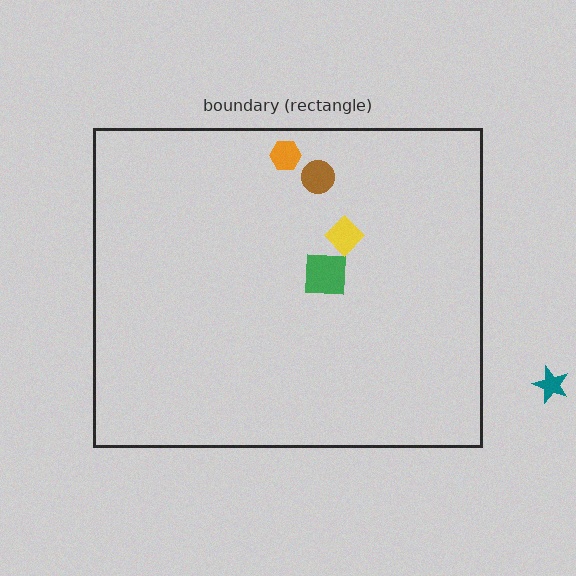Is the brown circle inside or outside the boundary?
Inside.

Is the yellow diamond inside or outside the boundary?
Inside.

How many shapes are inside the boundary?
4 inside, 1 outside.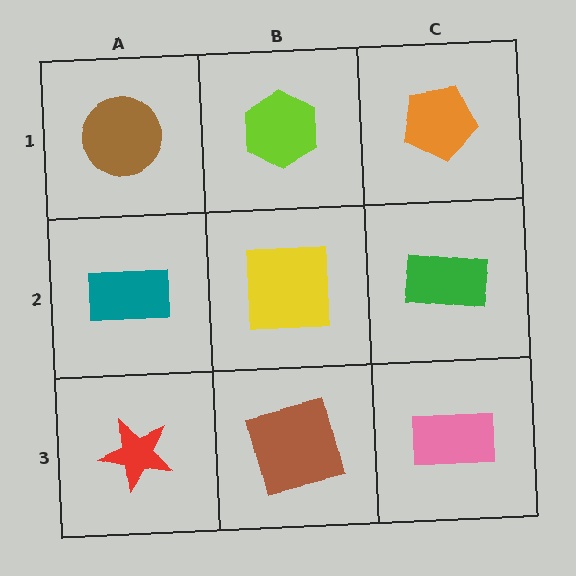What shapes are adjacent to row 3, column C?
A green rectangle (row 2, column C), a brown square (row 3, column B).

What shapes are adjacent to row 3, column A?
A teal rectangle (row 2, column A), a brown square (row 3, column B).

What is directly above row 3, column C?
A green rectangle.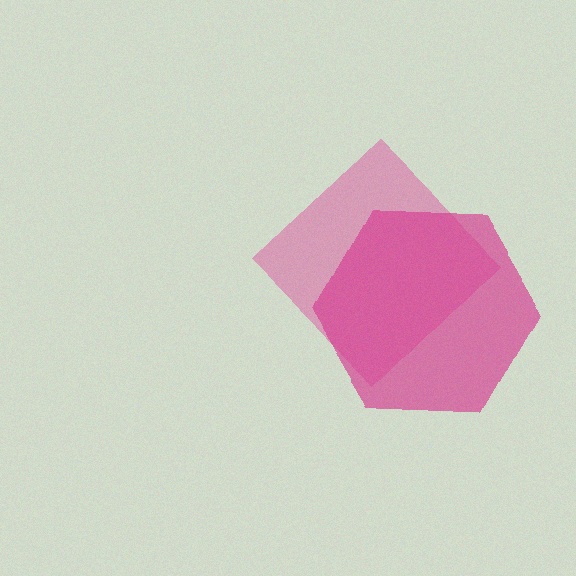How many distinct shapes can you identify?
There are 2 distinct shapes: a pink diamond, a magenta hexagon.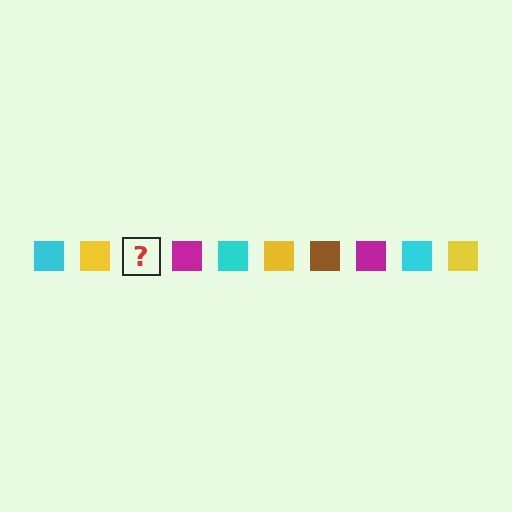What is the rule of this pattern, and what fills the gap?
The rule is that the pattern cycles through cyan, yellow, brown, magenta squares. The gap should be filled with a brown square.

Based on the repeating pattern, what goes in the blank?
The blank should be a brown square.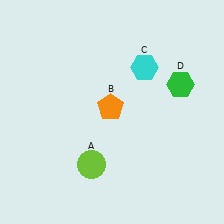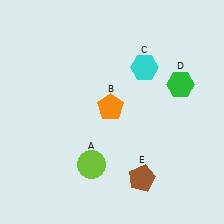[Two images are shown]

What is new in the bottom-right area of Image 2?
A brown pentagon (E) was added in the bottom-right area of Image 2.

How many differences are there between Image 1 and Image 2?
There is 1 difference between the two images.